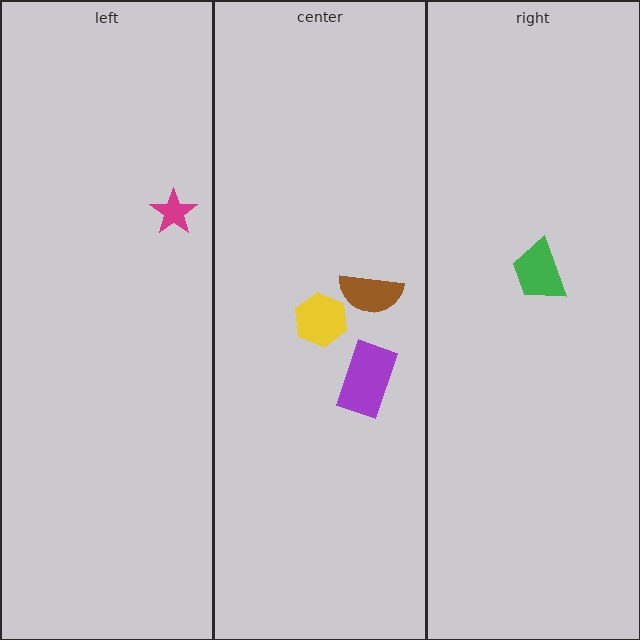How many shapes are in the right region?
1.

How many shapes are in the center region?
3.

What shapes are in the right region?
The green trapezoid.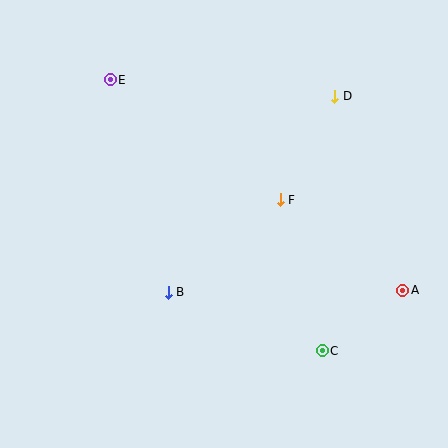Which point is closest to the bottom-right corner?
Point C is closest to the bottom-right corner.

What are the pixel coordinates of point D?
Point D is at (335, 96).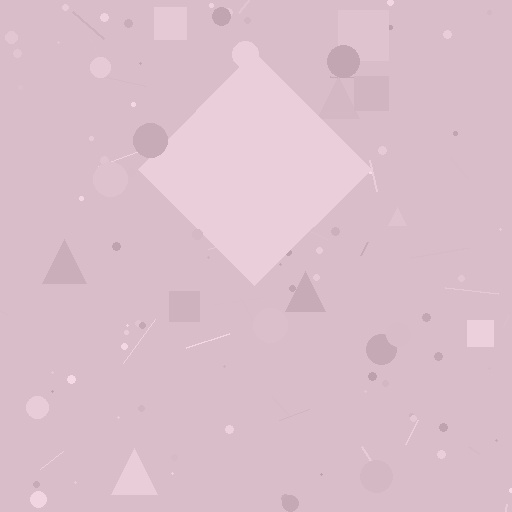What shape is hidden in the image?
A diamond is hidden in the image.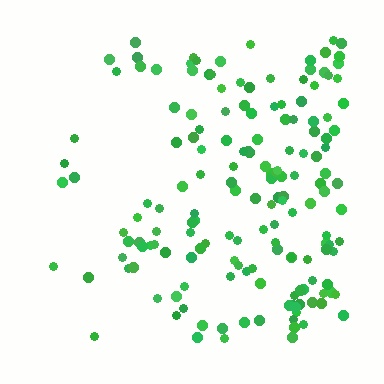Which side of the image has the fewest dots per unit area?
The left.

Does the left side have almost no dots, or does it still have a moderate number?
Still a moderate number, just noticeably fewer than the right.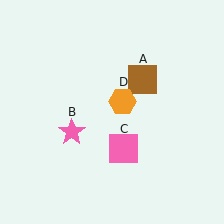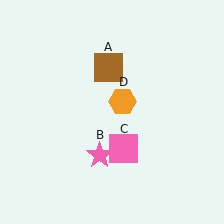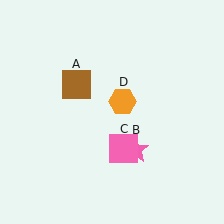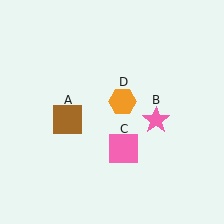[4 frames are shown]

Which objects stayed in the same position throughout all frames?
Pink square (object C) and orange hexagon (object D) remained stationary.